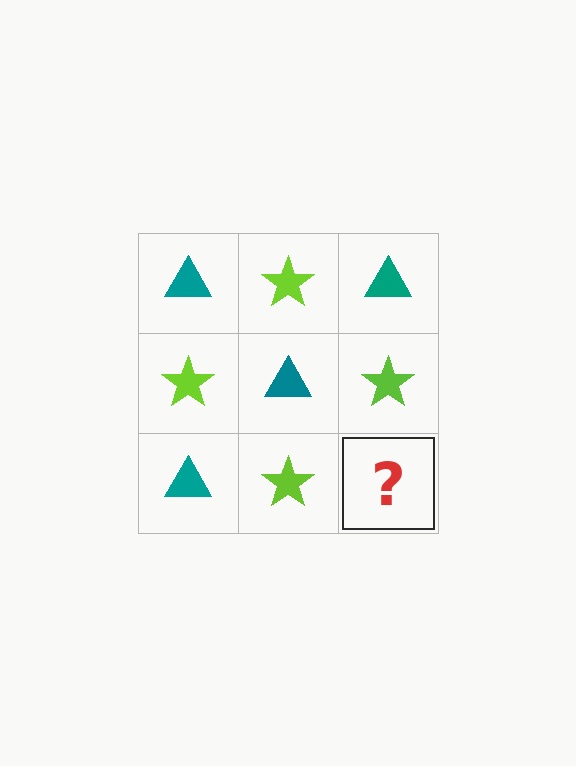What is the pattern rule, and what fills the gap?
The rule is that it alternates teal triangle and lime star in a checkerboard pattern. The gap should be filled with a teal triangle.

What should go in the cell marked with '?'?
The missing cell should contain a teal triangle.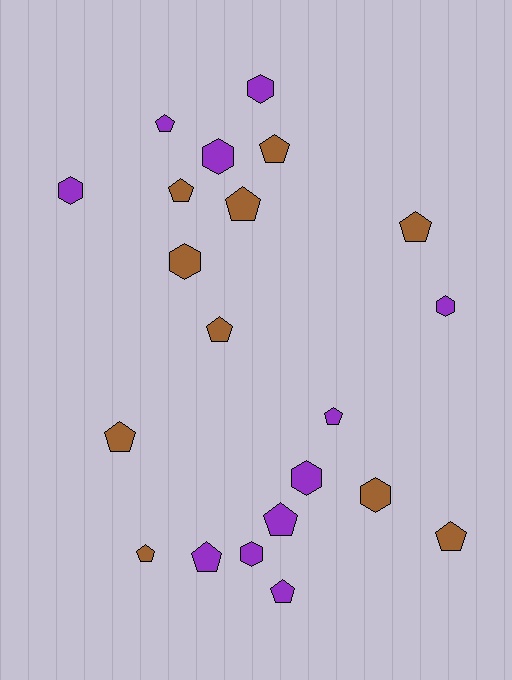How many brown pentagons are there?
There are 8 brown pentagons.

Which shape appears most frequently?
Pentagon, with 13 objects.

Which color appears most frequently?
Purple, with 11 objects.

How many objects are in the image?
There are 21 objects.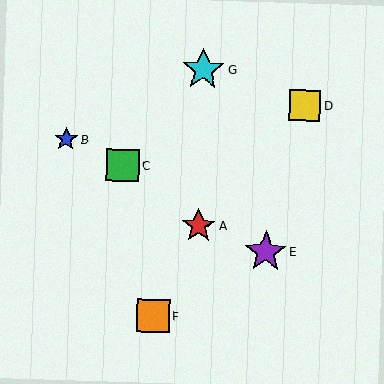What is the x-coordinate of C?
Object C is at x≈123.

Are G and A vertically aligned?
Yes, both are at x≈203.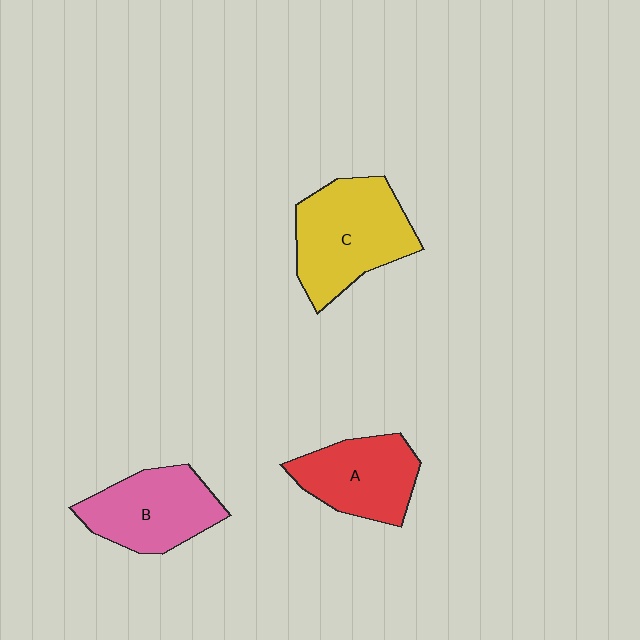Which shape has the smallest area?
Shape A (red).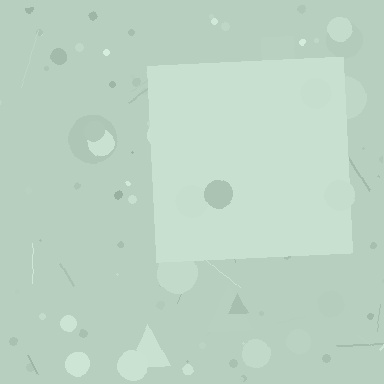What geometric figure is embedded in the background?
A square is embedded in the background.